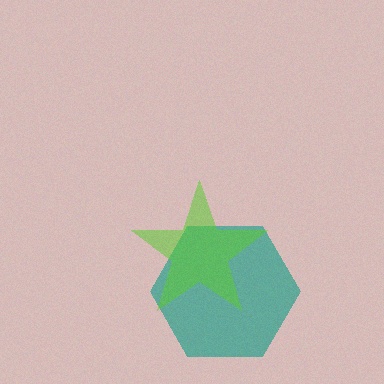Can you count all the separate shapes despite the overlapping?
Yes, there are 2 separate shapes.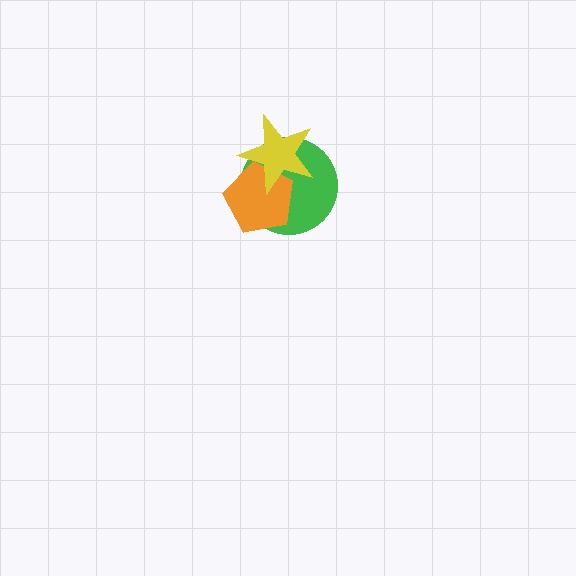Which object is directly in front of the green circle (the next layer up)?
The orange pentagon is directly in front of the green circle.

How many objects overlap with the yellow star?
2 objects overlap with the yellow star.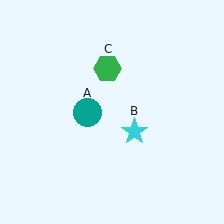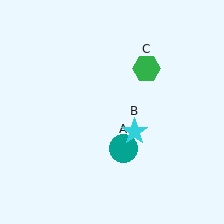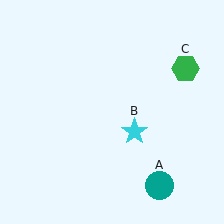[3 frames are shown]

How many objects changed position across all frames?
2 objects changed position: teal circle (object A), green hexagon (object C).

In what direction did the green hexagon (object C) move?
The green hexagon (object C) moved right.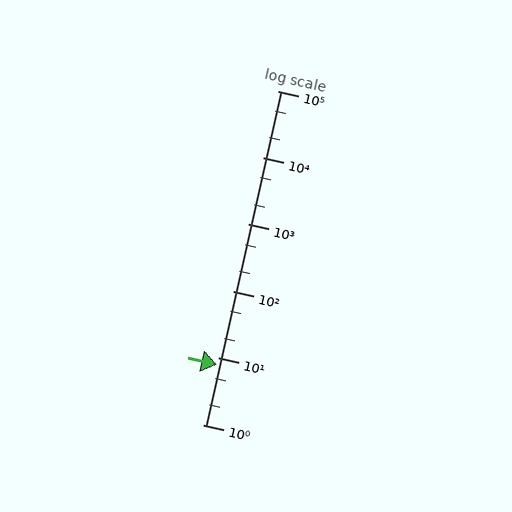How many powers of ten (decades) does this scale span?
The scale spans 5 decades, from 1 to 100000.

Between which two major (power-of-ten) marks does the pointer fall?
The pointer is between 1 and 10.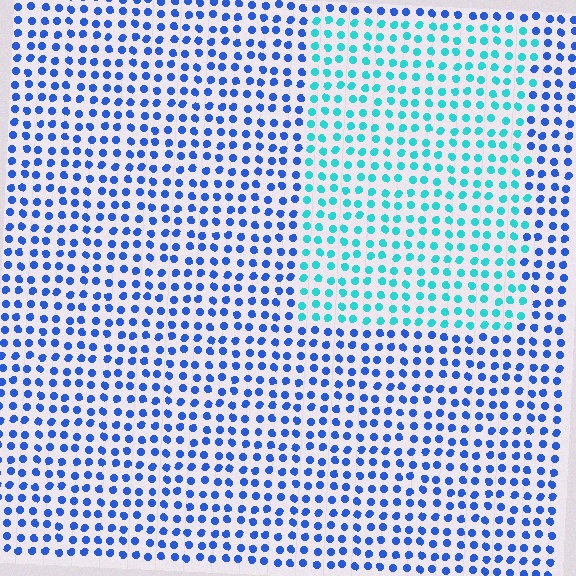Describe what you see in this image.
The image is filled with small blue elements in a uniform arrangement. A rectangle-shaped region is visible where the elements are tinted to a slightly different hue, forming a subtle color boundary.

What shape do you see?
I see a rectangle.